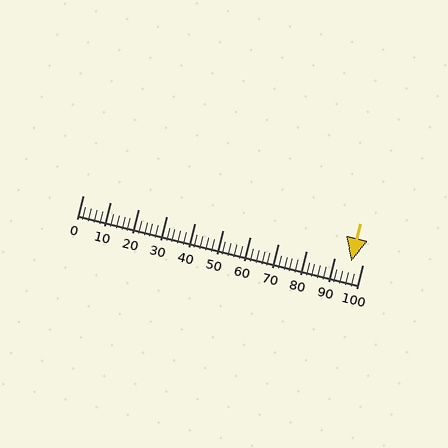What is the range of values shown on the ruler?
The ruler shows values from 0 to 100.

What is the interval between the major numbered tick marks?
The major tick marks are spaced 10 units apart.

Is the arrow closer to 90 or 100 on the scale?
The arrow is closer to 100.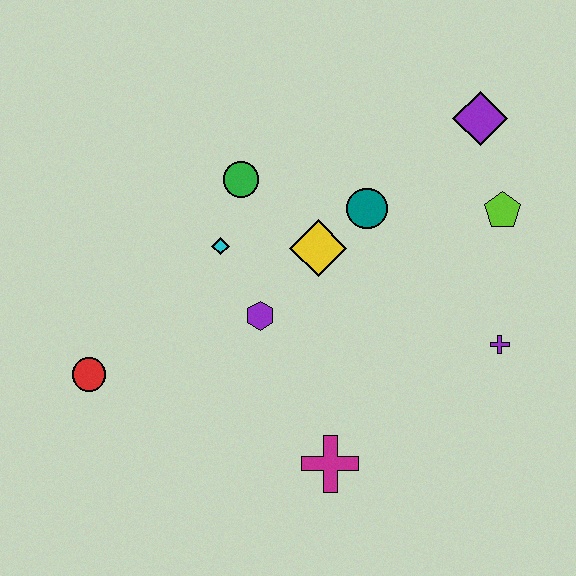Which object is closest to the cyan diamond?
The green circle is closest to the cyan diamond.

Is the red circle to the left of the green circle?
Yes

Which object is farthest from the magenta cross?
The purple diamond is farthest from the magenta cross.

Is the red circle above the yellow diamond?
No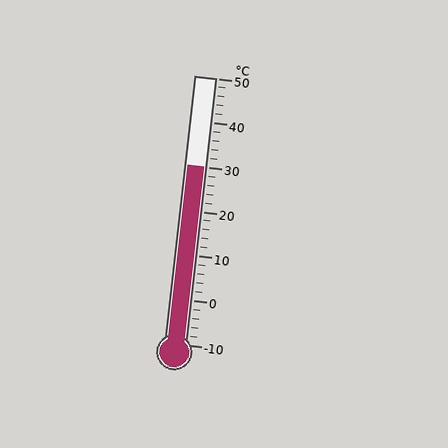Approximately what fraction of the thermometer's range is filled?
The thermometer is filled to approximately 65% of its range.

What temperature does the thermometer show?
The thermometer shows approximately 30°C.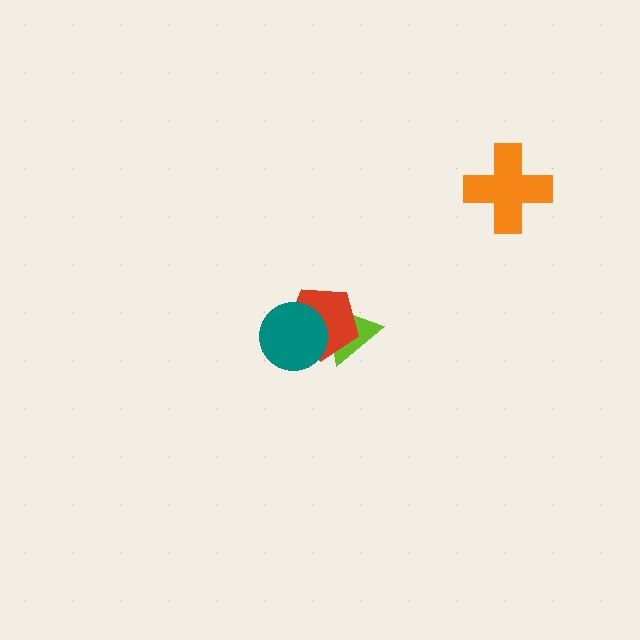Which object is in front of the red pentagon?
The teal circle is in front of the red pentagon.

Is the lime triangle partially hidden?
Yes, it is partially covered by another shape.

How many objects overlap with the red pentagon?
2 objects overlap with the red pentagon.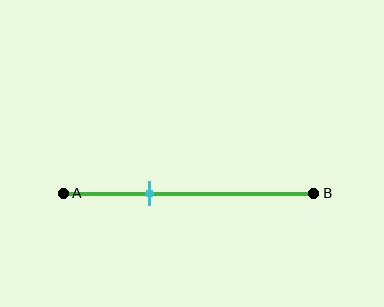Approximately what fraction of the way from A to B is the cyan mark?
The cyan mark is approximately 35% of the way from A to B.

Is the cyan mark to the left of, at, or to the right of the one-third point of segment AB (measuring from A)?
The cyan mark is approximately at the one-third point of segment AB.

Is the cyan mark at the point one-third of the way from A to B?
Yes, the mark is approximately at the one-third point.